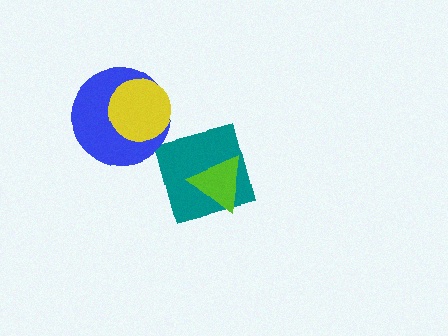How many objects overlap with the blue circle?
1 object overlaps with the blue circle.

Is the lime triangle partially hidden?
No, no other shape covers it.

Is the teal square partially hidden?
Yes, it is partially covered by another shape.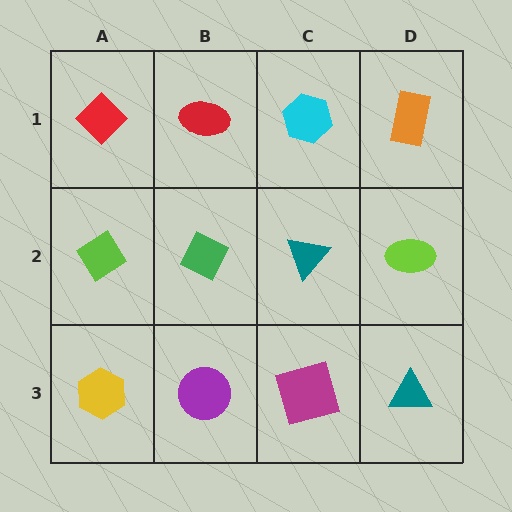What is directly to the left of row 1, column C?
A red ellipse.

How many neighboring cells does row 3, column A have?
2.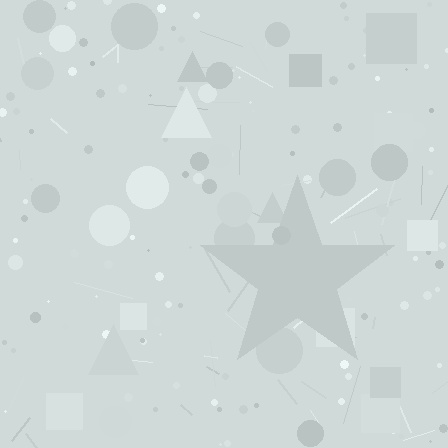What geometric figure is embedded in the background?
A star is embedded in the background.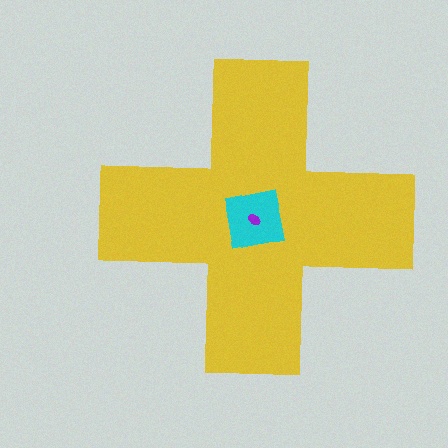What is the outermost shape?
The yellow cross.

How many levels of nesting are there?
3.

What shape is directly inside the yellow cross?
The cyan square.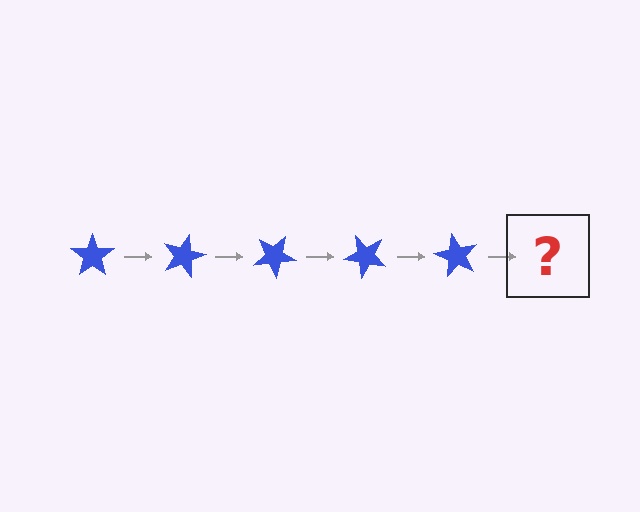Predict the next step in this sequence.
The next step is a blue star rotated 75 degrees.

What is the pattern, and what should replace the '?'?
The pattern is that the star rotates 15 degrees each step. The '?' should be a blue star rotated 75 degrees.